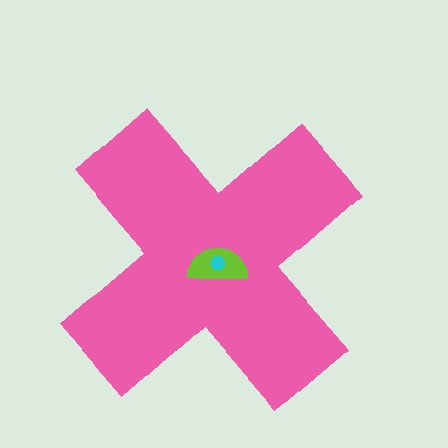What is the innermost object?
The cyan hexagon.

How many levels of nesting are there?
3.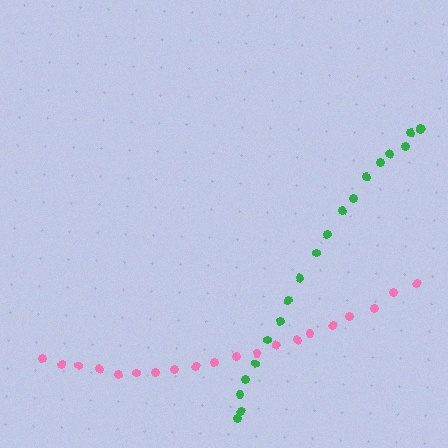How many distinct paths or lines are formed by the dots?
There are 2 distinct paths.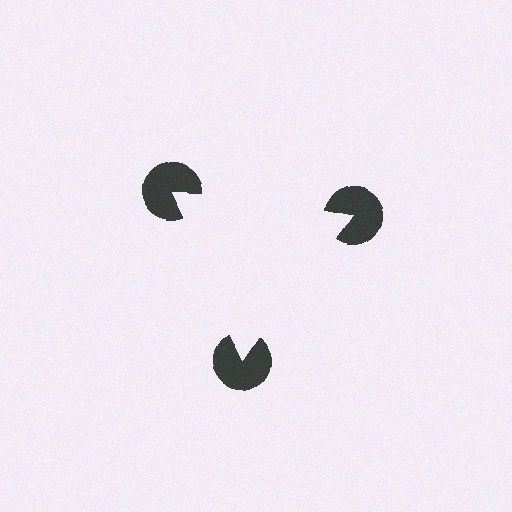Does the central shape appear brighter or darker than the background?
It typically appears slightly brighter than the background, even though no actual brightness change is drawn.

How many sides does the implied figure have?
3 sides.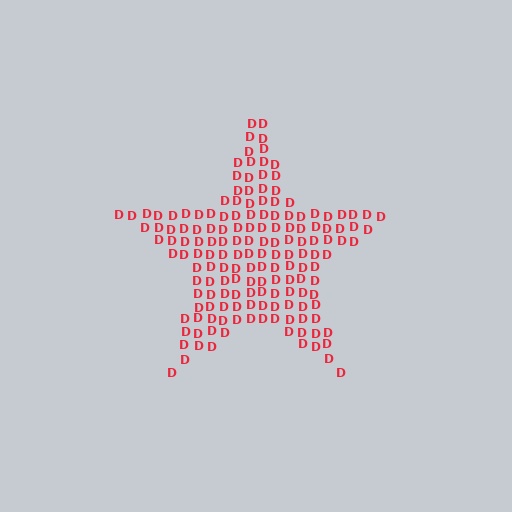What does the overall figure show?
The overall figure shows a star.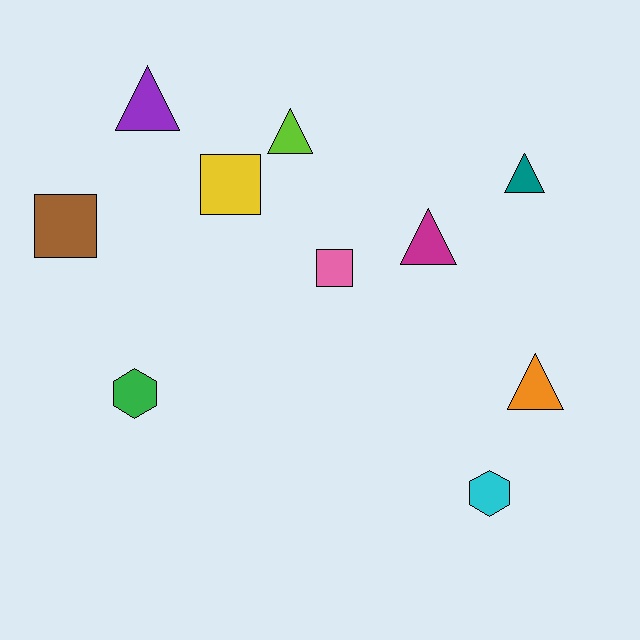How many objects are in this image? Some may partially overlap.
There are 10 objects.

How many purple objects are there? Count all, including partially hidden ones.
There is 1 purple object.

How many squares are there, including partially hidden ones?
There are 3 squares.